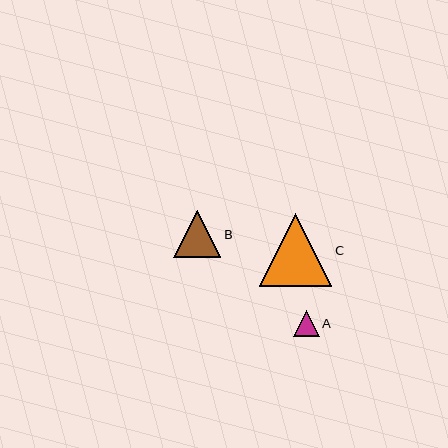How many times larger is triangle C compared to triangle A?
Triangle C is approximately 2.8 times the size of triangle A.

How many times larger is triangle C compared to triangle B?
Triangle C is approximately 1.5 times the size of triangle B.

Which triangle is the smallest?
Triangle A is the smallest with a size of approximately 26 pixels.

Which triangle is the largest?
Triangle C is the largest with a size of approximately 72 pixels.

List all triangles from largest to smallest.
From largest to smallest: C, B, A.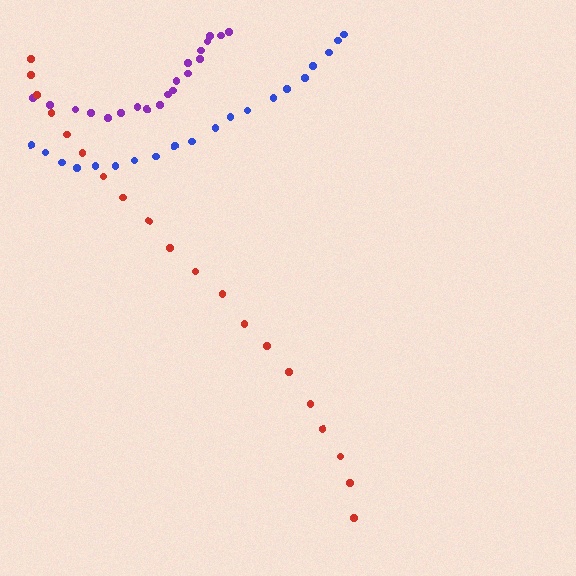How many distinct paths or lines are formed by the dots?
There are 3 distinct paths.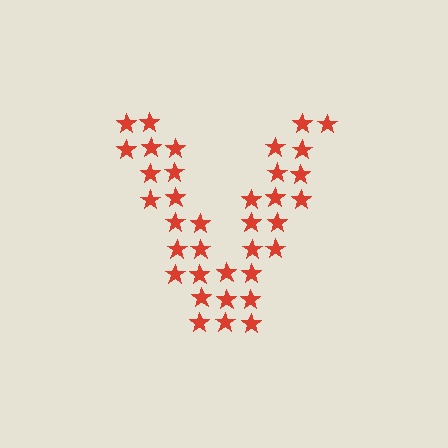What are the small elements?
The small elements are stars.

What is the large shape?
The large shape is the letter V.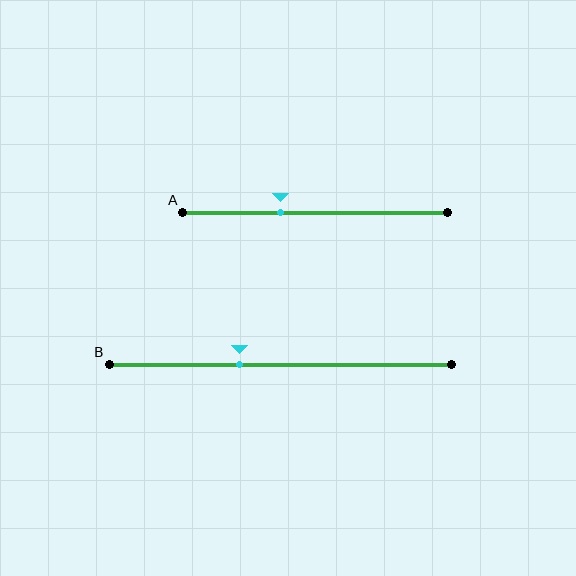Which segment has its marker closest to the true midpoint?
Segment B has its marker closest to the true midpoint.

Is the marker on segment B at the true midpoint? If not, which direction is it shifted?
No, the marker on segment B is shifted to the left by about 12% of the segment length.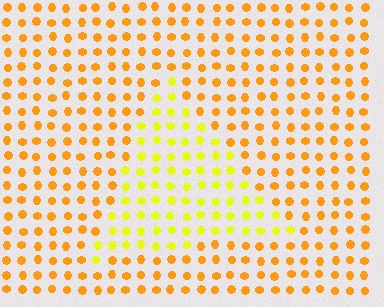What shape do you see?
I see a triangle.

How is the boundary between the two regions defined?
The boundary is defined purely by a slight shift in hue (about 31 degrees). Spacing, size, and orientation are identical on both sides.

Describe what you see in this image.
The image is filled with small orange elements in a uniform arrangement. A triangle-shaped region is visible where the elements are tinted to a slightly different hue, forming a subtle color boundary.